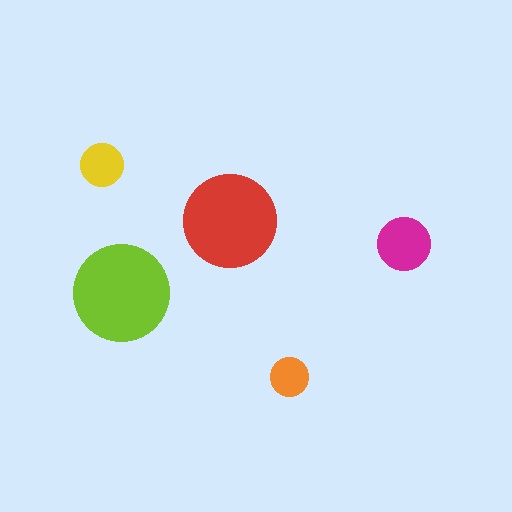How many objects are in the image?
There are 5 objects in the image.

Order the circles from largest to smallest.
the lime one, the red one, the magenta one, the yellow one, the orange one.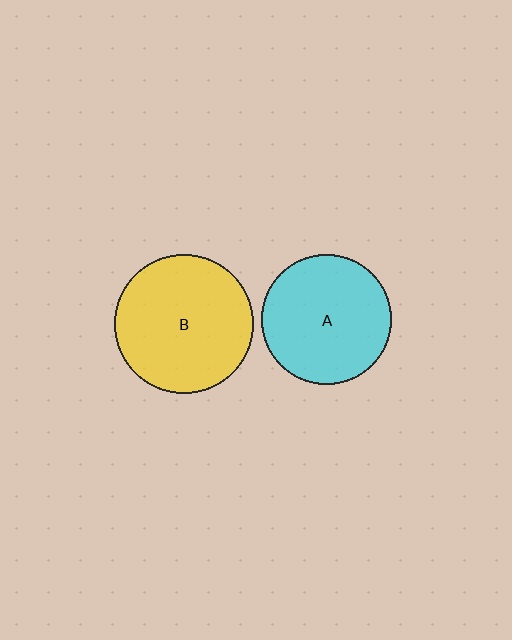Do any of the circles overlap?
No, none of the circles overlap.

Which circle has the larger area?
Circle B (yellow).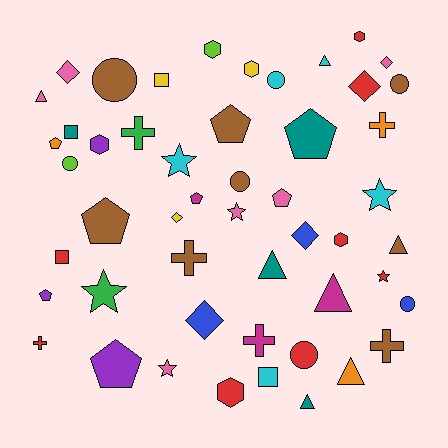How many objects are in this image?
There are 50 objects.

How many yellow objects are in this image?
There are 3 yellow objects.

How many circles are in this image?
There are 7 circles.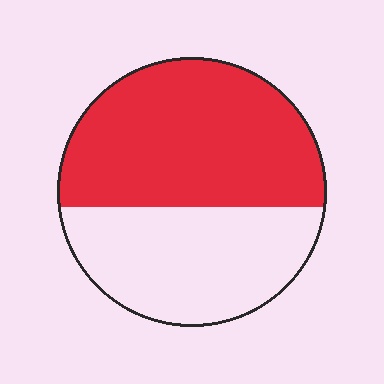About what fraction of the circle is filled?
About three fifths (3/5).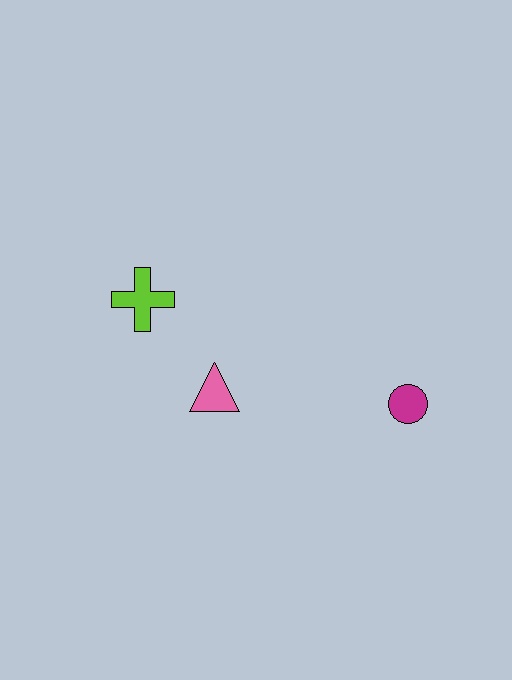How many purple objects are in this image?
There are no purple objects.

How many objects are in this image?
There are 3 objects.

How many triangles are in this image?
There is 1 triangle.